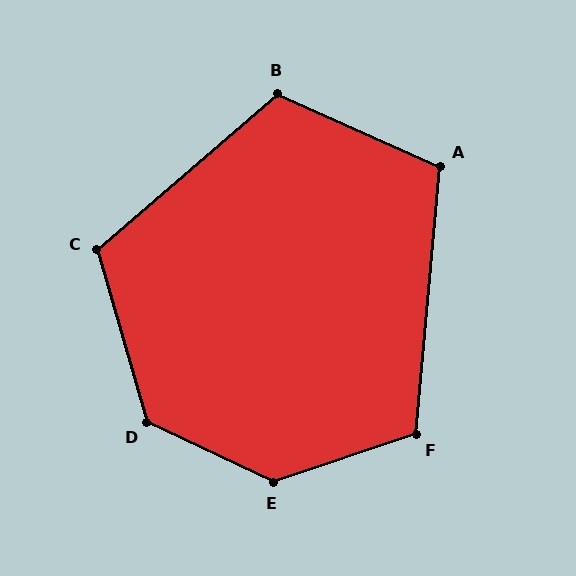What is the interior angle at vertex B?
Approximately 115 degrees (obtuse).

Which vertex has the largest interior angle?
E, at approximately 136 degrees.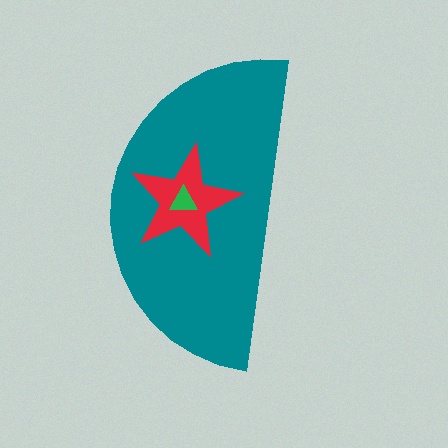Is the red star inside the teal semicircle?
Yes.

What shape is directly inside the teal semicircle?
The red star.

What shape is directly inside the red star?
The green triangle.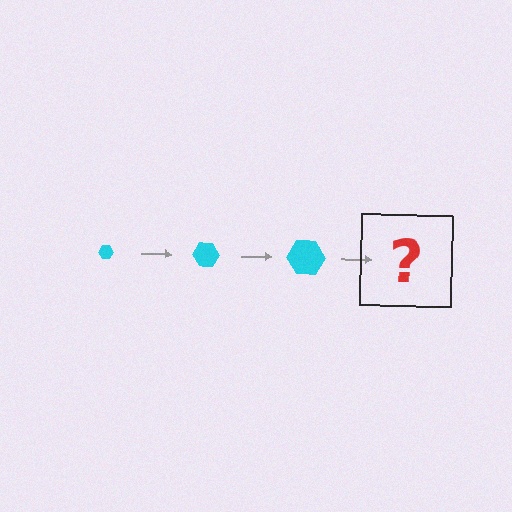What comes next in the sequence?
The next element should be a cyan hexagon, larger than the previous one.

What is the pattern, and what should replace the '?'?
The pattern is that the hexagon gets progressively larger each step. The '?' should be a cyan hexagon, larger than the previous one.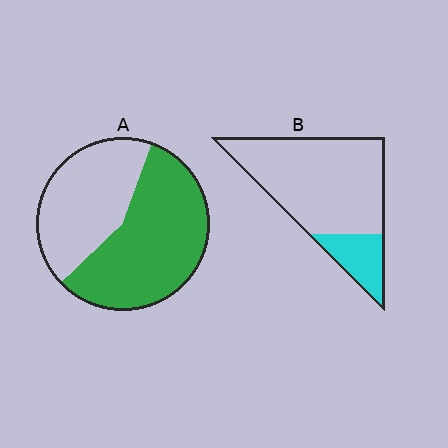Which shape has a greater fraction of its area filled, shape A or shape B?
Shape A.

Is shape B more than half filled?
No.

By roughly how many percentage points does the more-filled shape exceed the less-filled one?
By roughly 40 percentage points (A over B).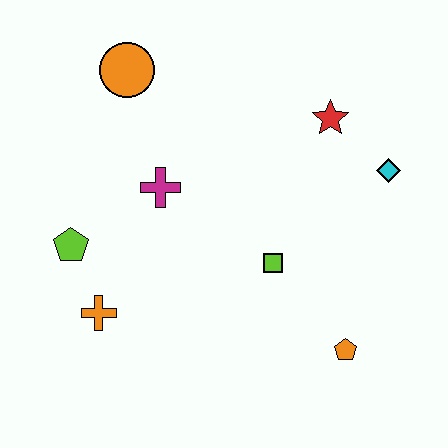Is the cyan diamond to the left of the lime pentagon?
No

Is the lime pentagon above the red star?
No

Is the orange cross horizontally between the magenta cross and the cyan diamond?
No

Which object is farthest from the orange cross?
The cyan diamond is farthest from the orange cross.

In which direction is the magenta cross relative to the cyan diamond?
The magenta cross is to the left of the cyan diamond.